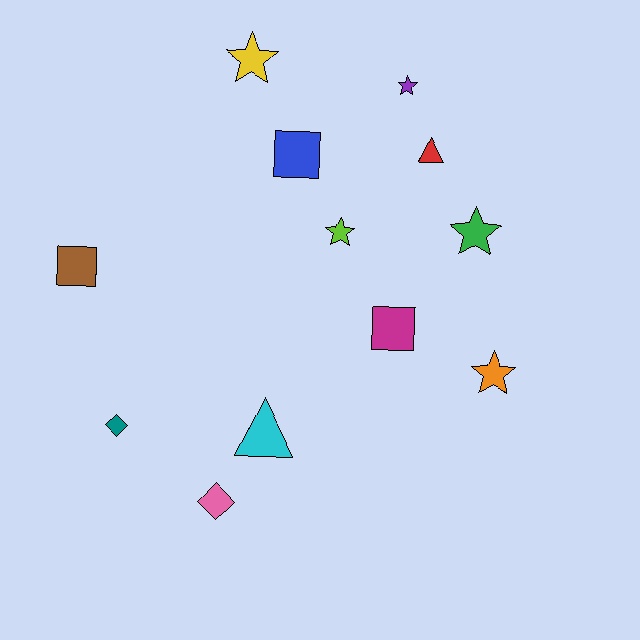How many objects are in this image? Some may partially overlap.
There are 12 objects.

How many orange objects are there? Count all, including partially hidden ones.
There is 1 orange object.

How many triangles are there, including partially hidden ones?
There are 2 triangles.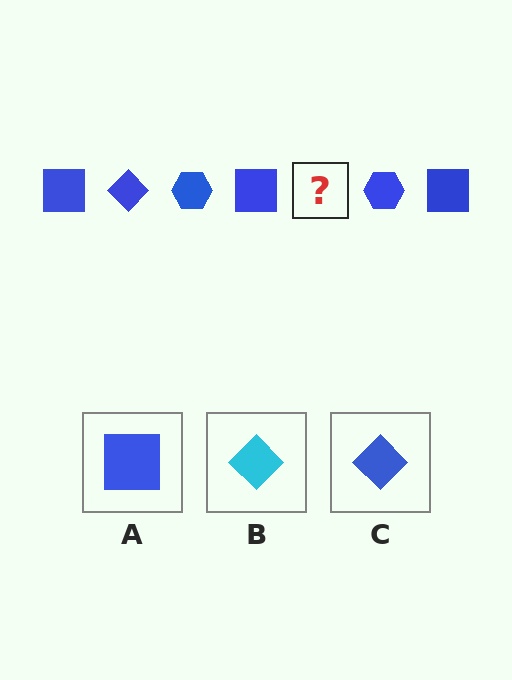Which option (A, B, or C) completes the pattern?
C.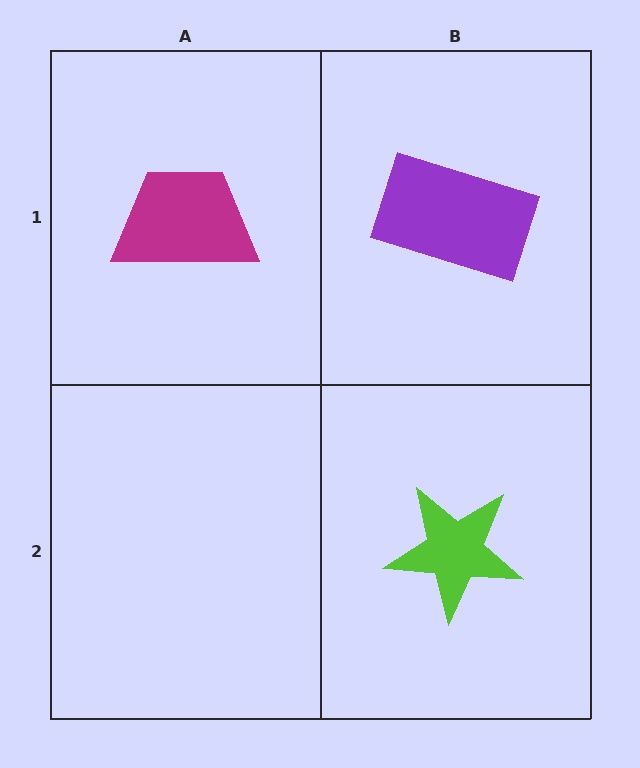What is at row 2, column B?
A lime star.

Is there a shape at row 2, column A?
No, that cell is empty.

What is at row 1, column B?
A purple rectangle.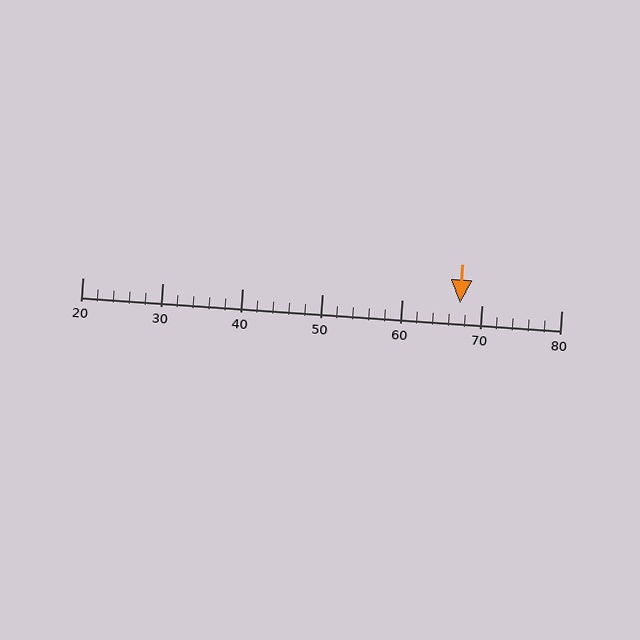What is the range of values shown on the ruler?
The ruler shows values from 20 to 80.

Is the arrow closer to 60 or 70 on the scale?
The arrow is closer to 70.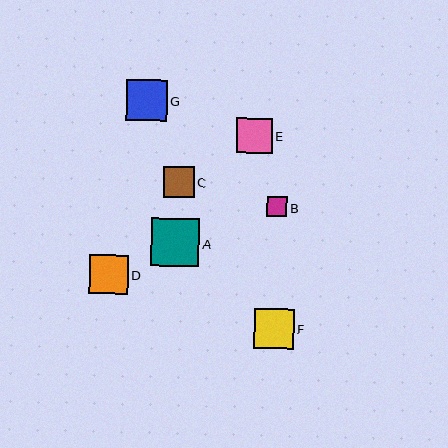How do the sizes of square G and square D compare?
Square G and square D are approximately the same size.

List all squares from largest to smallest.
From largest to smallest: A, G, F, D, E, C, B.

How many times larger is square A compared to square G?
Square A is approximately 1.2 times the size of square G.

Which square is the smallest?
Square B is the smallest with a size of approximately 20 pixels.